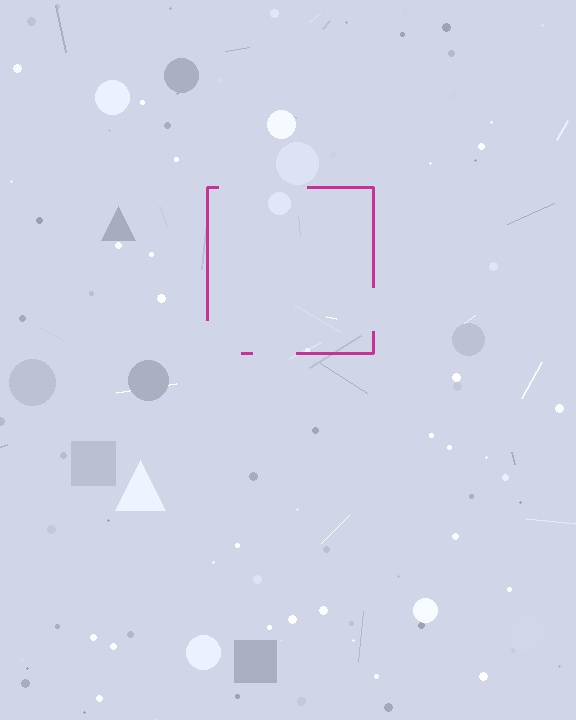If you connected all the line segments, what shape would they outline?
They would outline a square.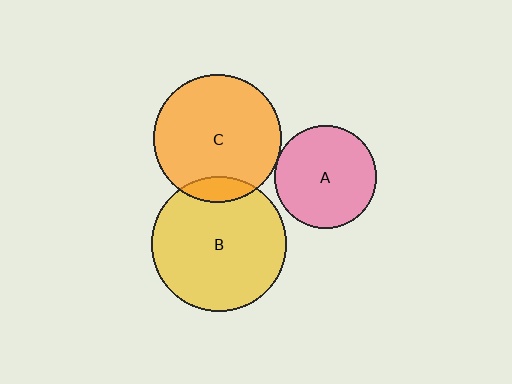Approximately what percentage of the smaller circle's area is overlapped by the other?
Approximately 5%.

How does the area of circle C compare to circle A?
Approximately 1.6 times.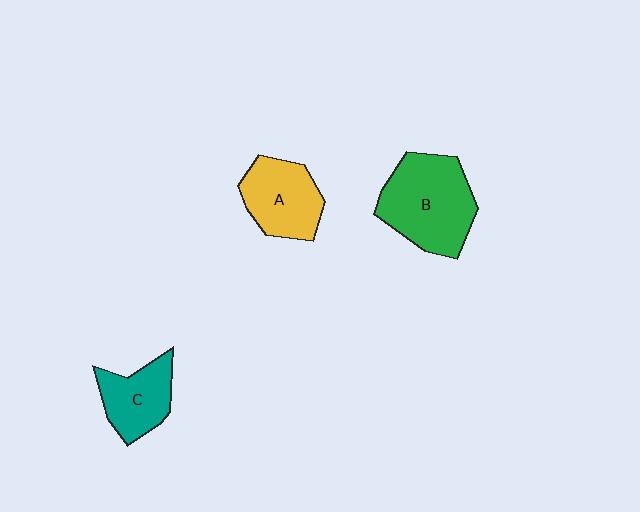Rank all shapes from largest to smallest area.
From largest to smallest: B (green), A (yellow), C (teal).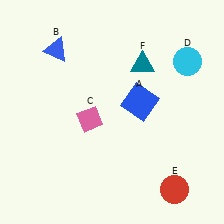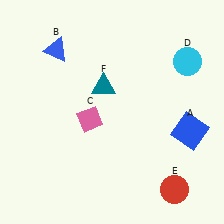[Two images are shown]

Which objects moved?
The objects that moved are: the blue square (A), the teal triangle (F).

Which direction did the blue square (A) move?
The blue square (A) moved right.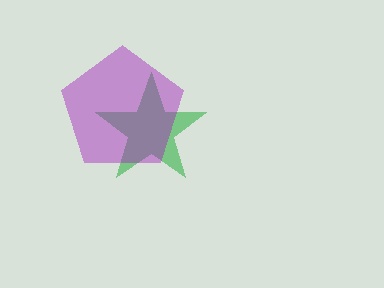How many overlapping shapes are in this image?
There are 2 overlapping shapes in the image.